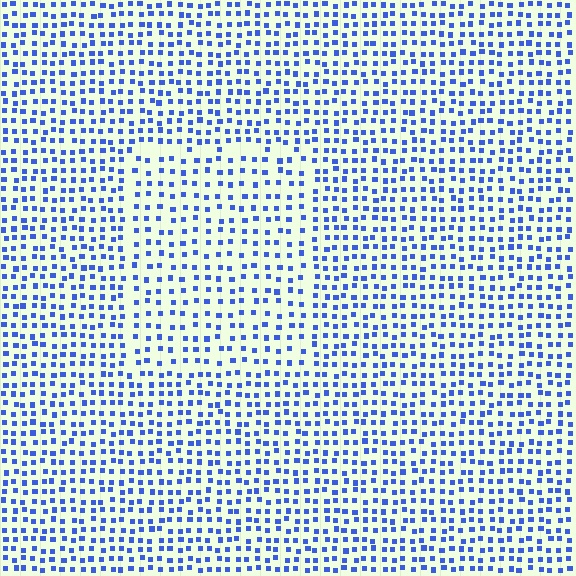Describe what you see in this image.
The image contains small blue elements arranged at two different densities. A rectangle-shaped region is visible where the elements are less densely packed than the surrounding area.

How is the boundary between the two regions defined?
The boundary is defined by a change in element density (approximately 1.5x ratio). All elements are the same color, size, and shape.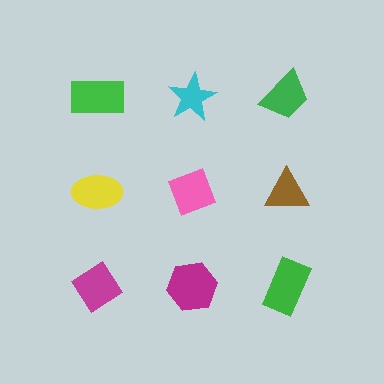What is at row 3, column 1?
A magenta diamond.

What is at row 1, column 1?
A green rectangle.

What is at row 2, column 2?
A pink diamond.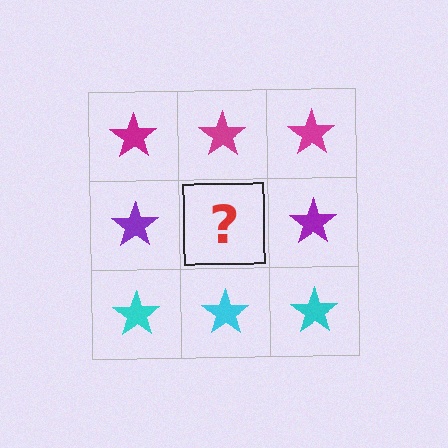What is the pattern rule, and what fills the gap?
The rule is that each row has a consistent color. The gap should be filled with a purple star.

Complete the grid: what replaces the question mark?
The question mark should be replaced with a purple star.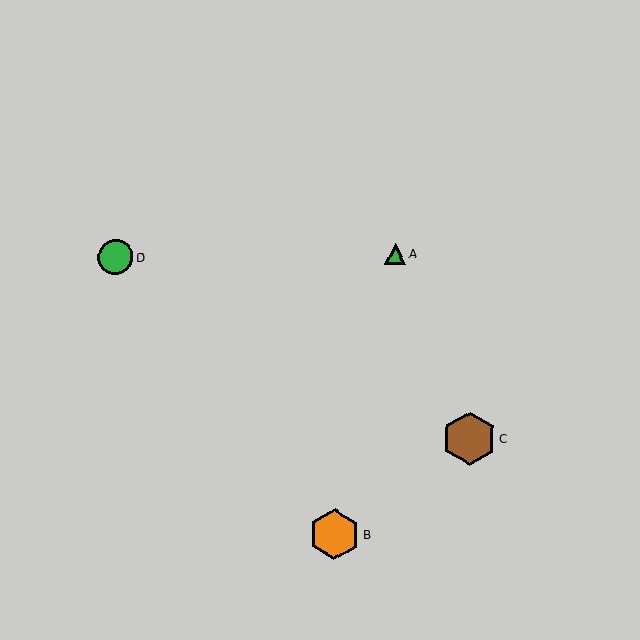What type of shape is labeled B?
Shape B is an orange hexagon.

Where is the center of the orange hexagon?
The center of the orange hexagon is at (334, 535).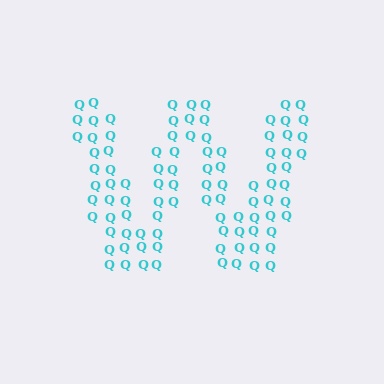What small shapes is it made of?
It is made of small letter Q's.